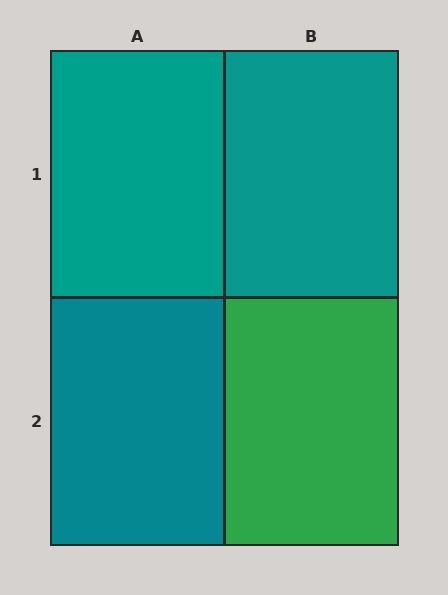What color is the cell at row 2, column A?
Teal.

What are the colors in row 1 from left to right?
Teal, teal.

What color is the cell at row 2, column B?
Green.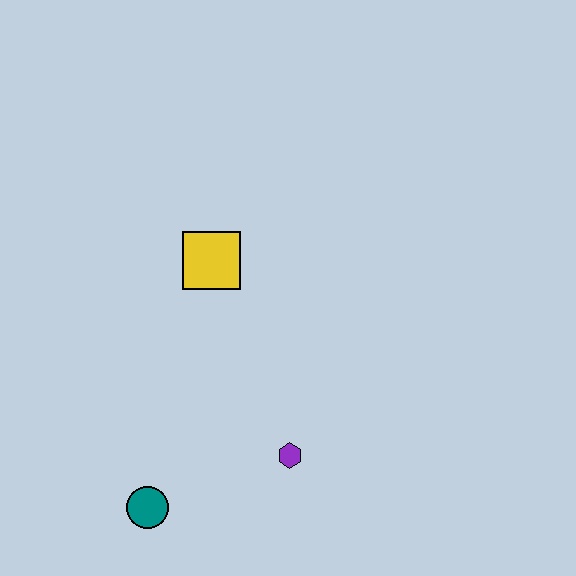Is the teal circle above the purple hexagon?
No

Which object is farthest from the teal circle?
The yellow square is farthest from the teal circle.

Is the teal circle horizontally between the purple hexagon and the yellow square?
No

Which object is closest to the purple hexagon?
The teal circle is closest to the purple hexagon.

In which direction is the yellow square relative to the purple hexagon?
The yellow square is above the purple hexagon.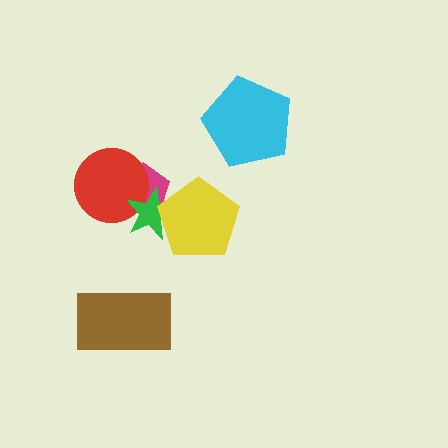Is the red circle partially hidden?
Yes, it is partially covered by another shape.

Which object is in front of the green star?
The yellow pentagon is in front of the green star.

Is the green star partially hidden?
Yes, it is partially covered by another shape.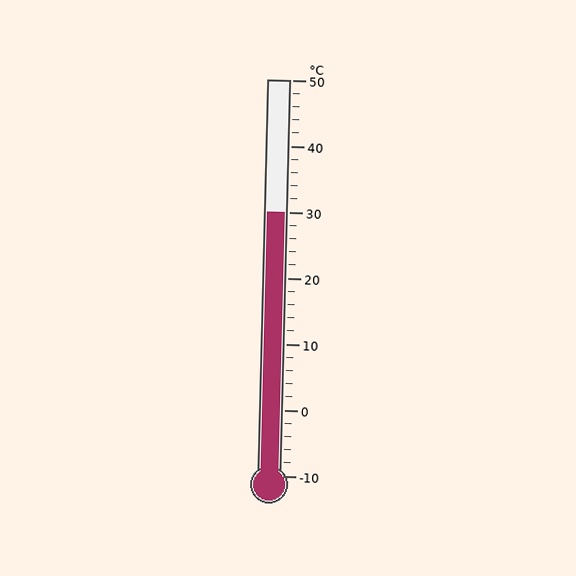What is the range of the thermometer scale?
The thermometer scale ranges from -10°C to 50°C.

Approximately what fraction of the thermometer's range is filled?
The thermometer is filled to approximately 65% of its range.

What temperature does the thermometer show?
The thermometer shows approximately 30°C.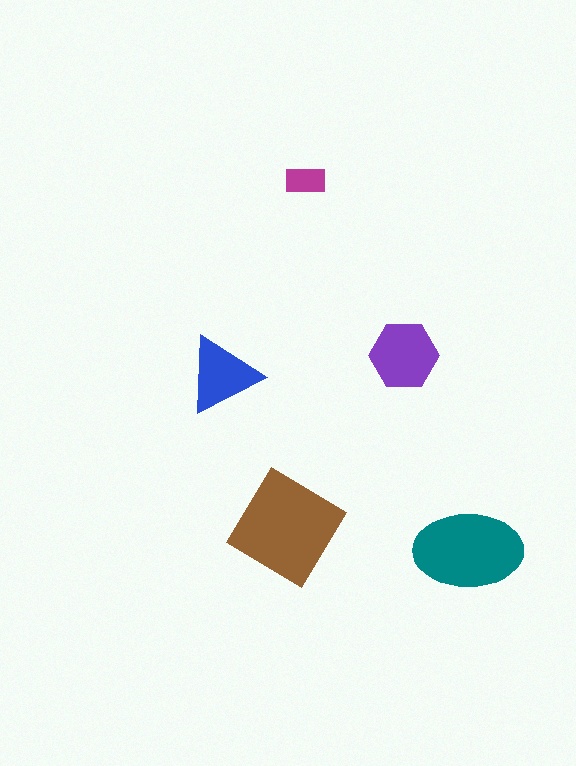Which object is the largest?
The brown diamond.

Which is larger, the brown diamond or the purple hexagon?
The brown diamond.